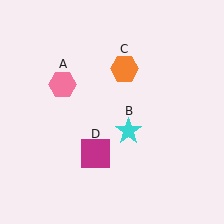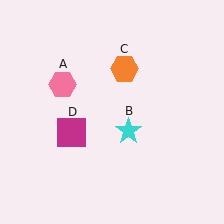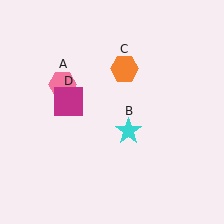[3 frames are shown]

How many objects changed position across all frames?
1 object changed position: magenta square (object D).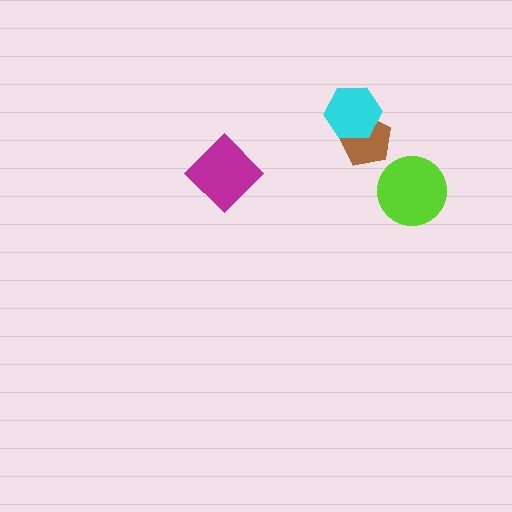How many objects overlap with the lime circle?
0 objects overlap with the lime circle.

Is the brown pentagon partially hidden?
Yes, it is partially covered by another shape.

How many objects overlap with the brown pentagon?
1 object overlaps with the brown pentagon.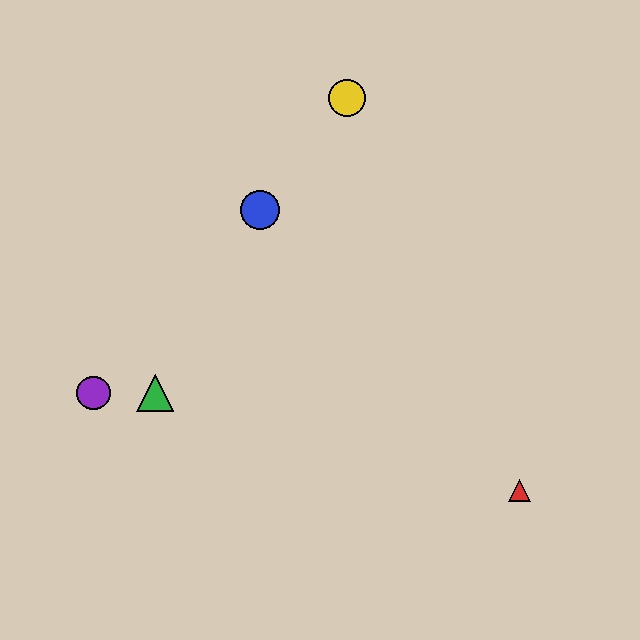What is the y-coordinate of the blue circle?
The blue circle is at y≈210.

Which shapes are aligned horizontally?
The green triangle, the purple circle are aligned horizontally.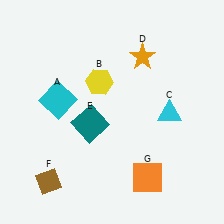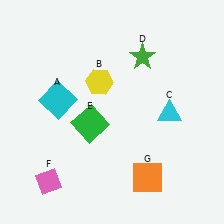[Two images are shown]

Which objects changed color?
D changed from orange to green. E changed from teal to green. F changed from brown to pink.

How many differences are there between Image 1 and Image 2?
There are 3 differences between the two images.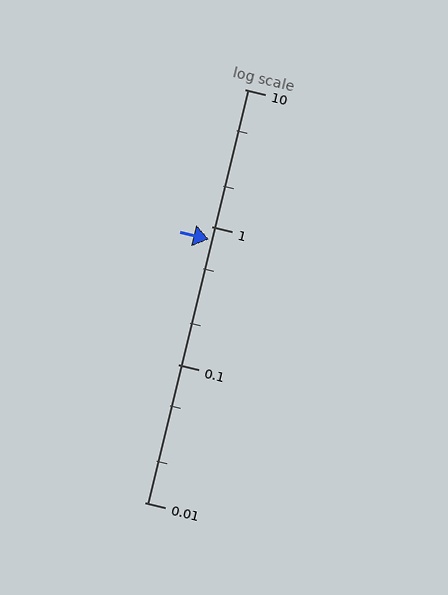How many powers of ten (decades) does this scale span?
The scale spans 3 decades, from 0.01 to 10.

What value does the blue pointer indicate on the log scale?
The pointer indicates approximately 0.81.